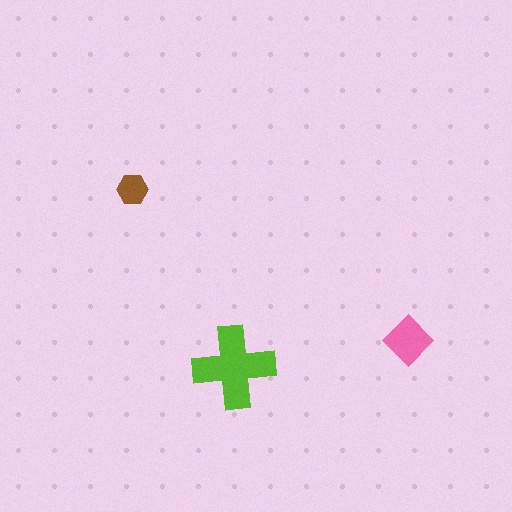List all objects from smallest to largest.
The brown hexagon, the pink diamond, the lime cross.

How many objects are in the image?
There are 3 objects in the image.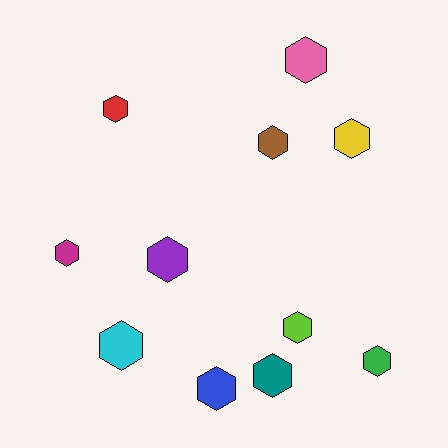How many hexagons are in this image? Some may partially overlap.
There are 11 hexagons.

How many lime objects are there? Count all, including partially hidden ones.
There is 1 lime object.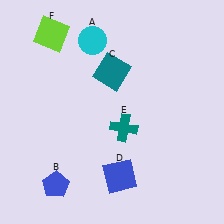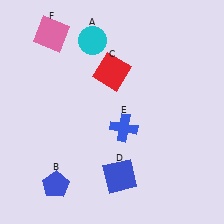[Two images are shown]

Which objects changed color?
C changed from teal to red. E changed from teal to blue. F changed from lime to pink.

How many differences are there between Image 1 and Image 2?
There are 3 differences between the two images.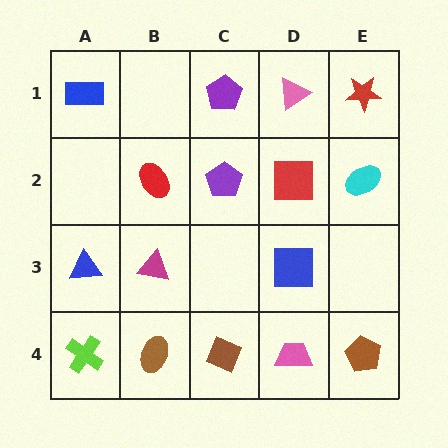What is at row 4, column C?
A brown diamond.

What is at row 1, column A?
A blue rectangle.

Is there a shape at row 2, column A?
No, that cell is empty.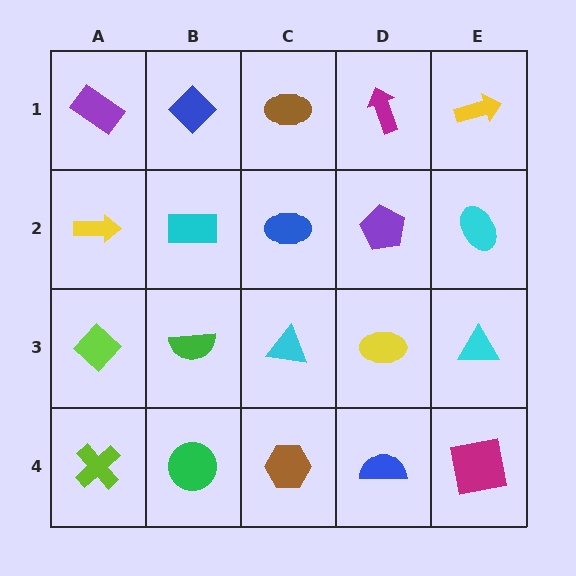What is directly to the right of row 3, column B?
A cyan triangle.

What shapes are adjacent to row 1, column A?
A yellow arrow (row 2, column A), a blue diamond (row 1, column B).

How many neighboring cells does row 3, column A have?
3.